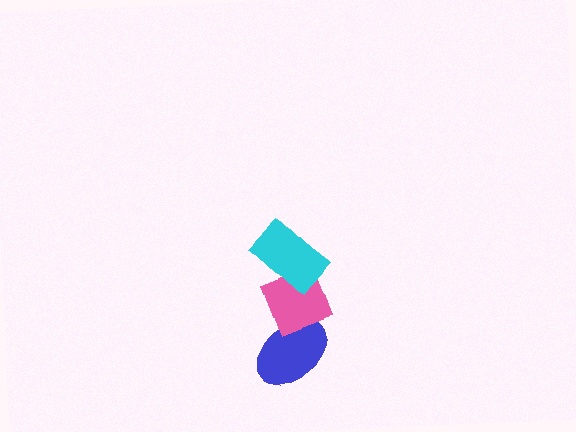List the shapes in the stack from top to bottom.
From top to bottom: the cyan rectangle, the pink diamond, the blue ellipse.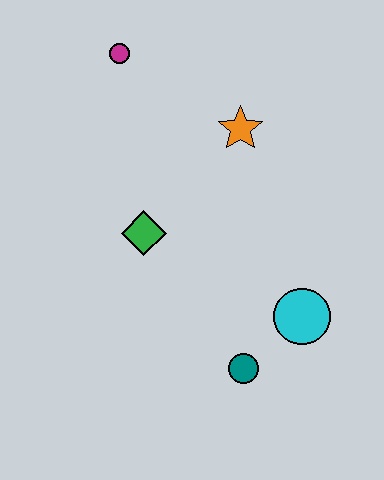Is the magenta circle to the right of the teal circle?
No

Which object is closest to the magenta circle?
The orange star is closest to the magenta circle.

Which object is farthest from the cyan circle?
The magenta circle is farthest from the cyan circle.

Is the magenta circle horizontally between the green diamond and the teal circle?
No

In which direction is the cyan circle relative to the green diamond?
The cyan circle is to the right of the green diamond.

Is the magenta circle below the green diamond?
No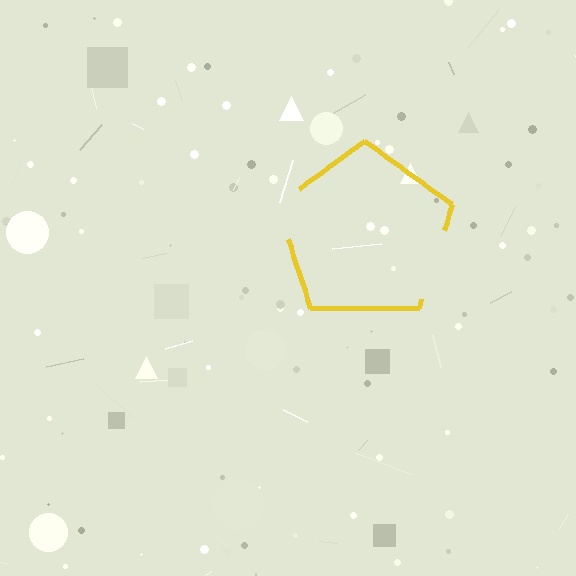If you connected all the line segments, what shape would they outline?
They would outline a pentagon.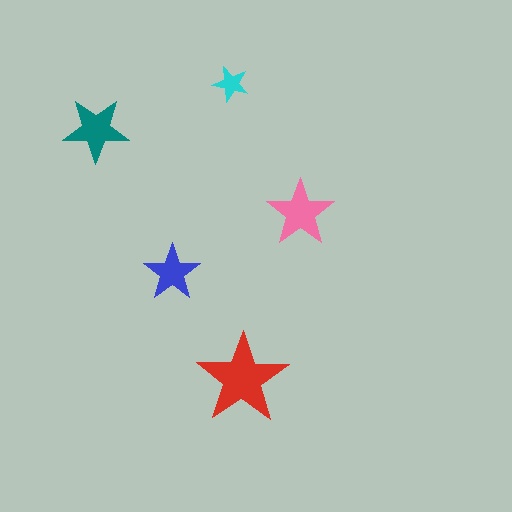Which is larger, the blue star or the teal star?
The teal one.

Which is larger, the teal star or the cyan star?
The teal one.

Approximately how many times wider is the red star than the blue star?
About 1.5 times wider.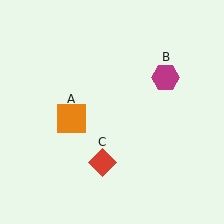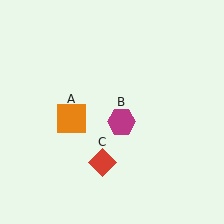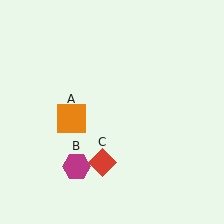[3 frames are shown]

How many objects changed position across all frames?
1 object changed position: magenta hexagon (object B).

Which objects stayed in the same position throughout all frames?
Orange square (object A) and red diamond (object C) remained stationary.